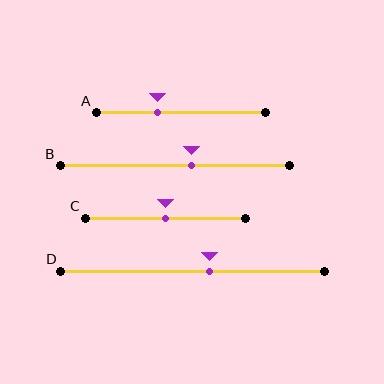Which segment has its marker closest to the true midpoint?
Segment C has its marker closest to the true midpoint.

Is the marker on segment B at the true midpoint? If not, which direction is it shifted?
No, the marker on segment B is shifted to the right by about 7% of the segment length.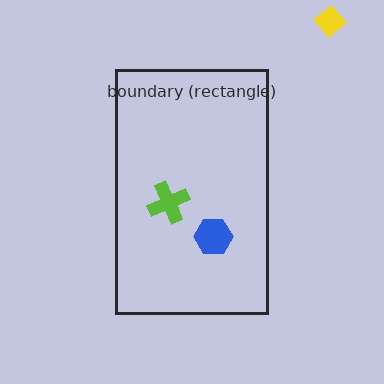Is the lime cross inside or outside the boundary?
Inside.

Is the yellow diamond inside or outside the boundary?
Outside.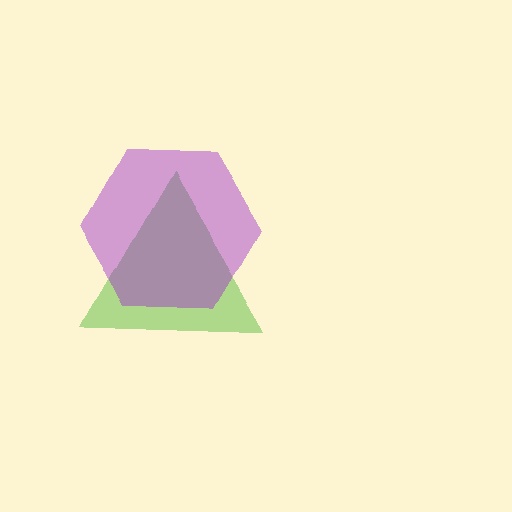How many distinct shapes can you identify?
There are 2 distinct shapes: a lime triangle, a purple hexagon.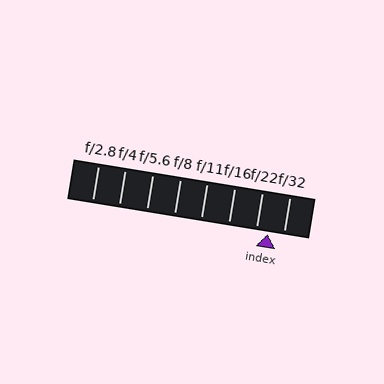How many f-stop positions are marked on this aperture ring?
There are 8 f-stop positions marked.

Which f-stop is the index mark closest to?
The index mark is closest to f/22.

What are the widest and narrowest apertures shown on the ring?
The widest aperture shown is f/2.8 and the narrowest is f/32.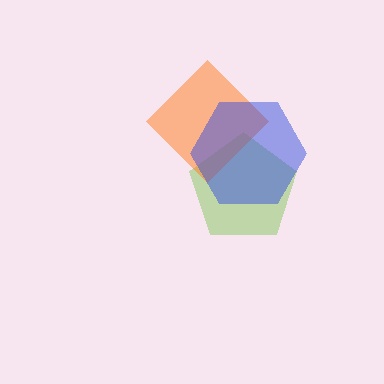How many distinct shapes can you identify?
There are 3 distinct shapes: a lime pentagon, an orange diamond, a blue hexagon.